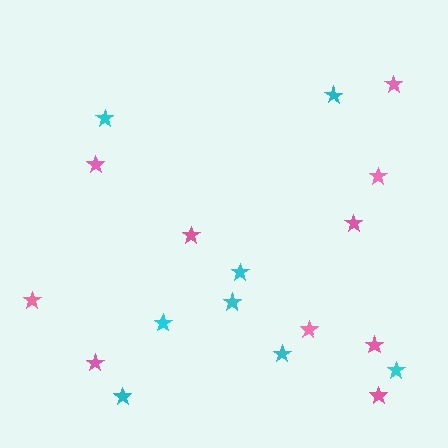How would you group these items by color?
There are 2 groups: one group of pink stars (10) and one group of cyan stars (8).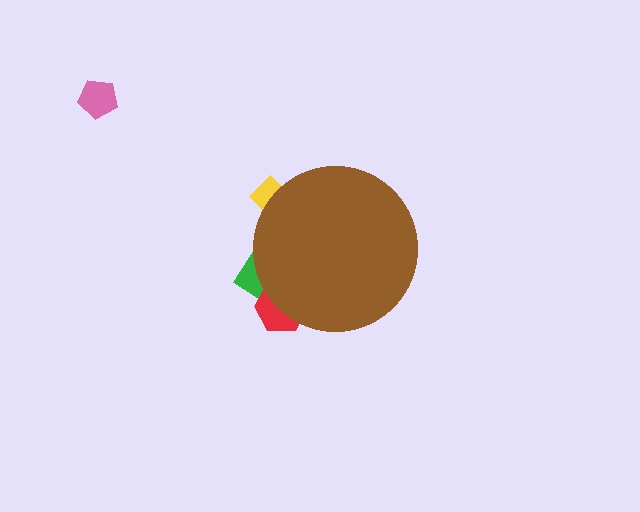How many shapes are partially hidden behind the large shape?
3 shapes are partially hidden.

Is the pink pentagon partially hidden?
No, the pink pentagon is fully visible.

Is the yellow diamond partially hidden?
Yes, the yellow diamond is partially hidden behind the brown circle.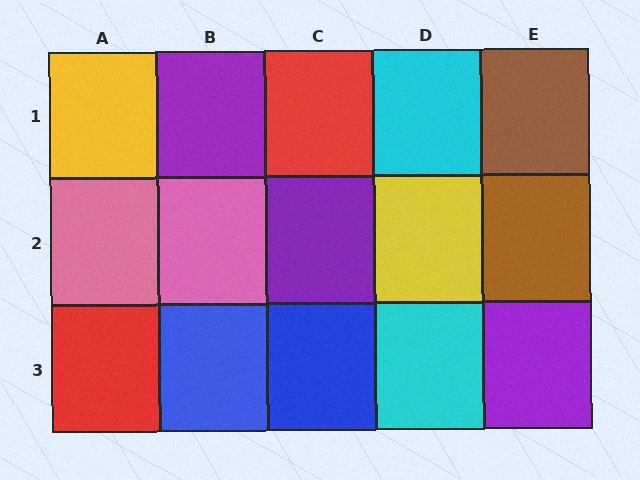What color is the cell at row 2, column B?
Pink.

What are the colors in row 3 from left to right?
Red, blue, blue, cyan, purple.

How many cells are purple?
3 cells are purple.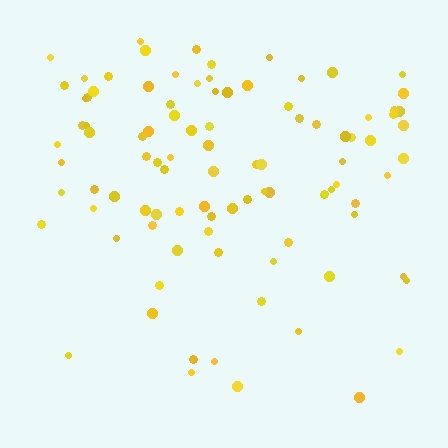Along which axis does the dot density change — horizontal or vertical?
Vertical.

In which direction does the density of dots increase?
From bottom to top, with the top side densest.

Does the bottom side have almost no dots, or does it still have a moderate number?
Still a moderate number, just noticeably fewer than the top.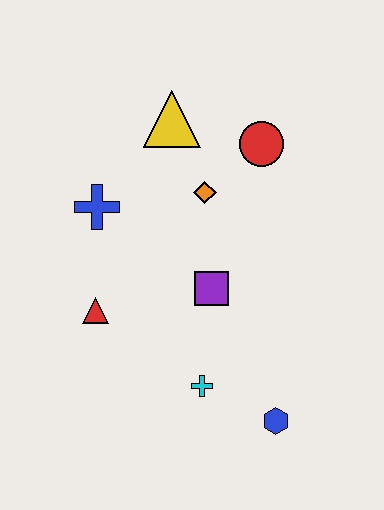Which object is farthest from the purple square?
The yellow triangle is farthest from the purple square.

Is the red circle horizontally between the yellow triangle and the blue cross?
No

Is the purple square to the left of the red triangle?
No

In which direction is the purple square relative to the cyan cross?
The purple square is above the cyan cross.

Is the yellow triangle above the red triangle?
Yes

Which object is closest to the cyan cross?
The blue hexagon is closest to the cyan cross.